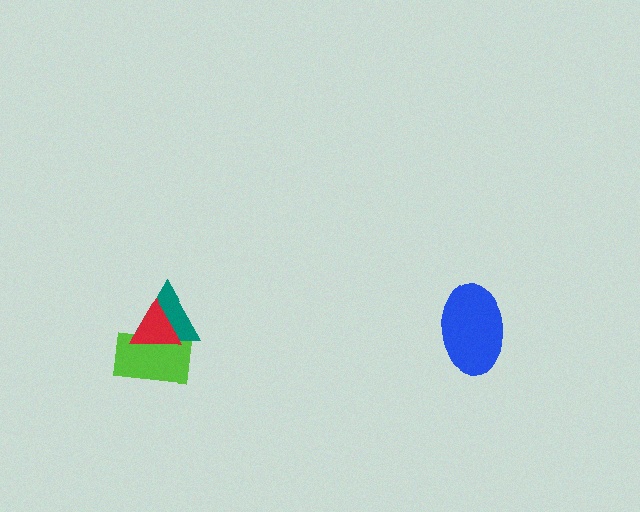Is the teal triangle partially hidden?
Yes, it is partially covered by another shape.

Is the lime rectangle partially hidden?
Yes, it is partially covered by another shape.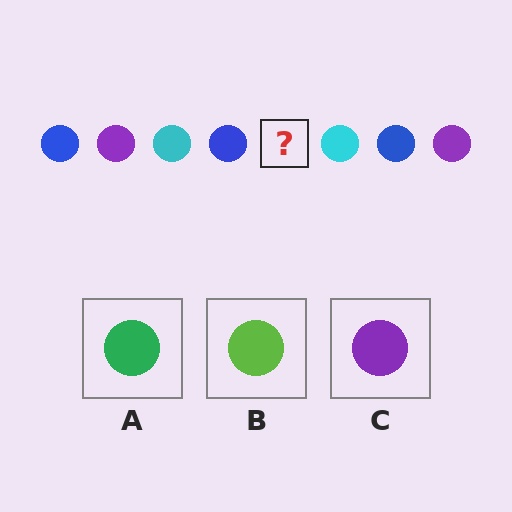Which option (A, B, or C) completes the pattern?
C.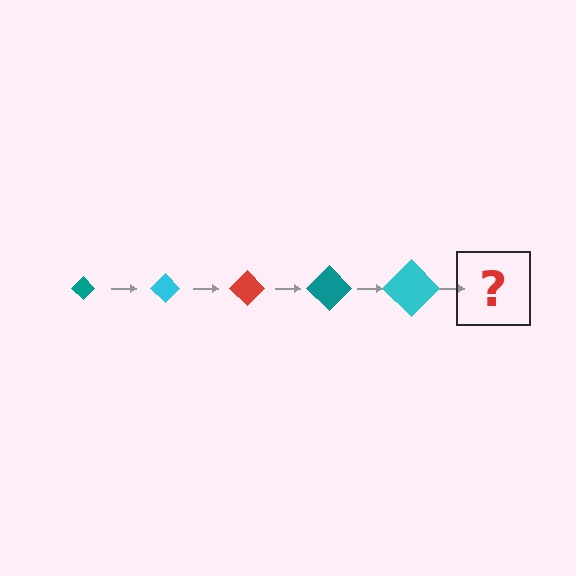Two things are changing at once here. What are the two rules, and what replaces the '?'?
The two rules are that the diamond grows larger each step and the color cycles through teal, cyan, and red. The '?' should be a red diamond, larger than the previous one.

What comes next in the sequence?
The next element should be a red diamond, larger than the previous one.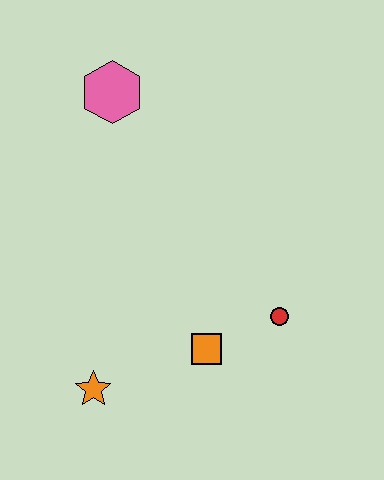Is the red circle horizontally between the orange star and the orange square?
No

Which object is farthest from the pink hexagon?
The orange star is farthest from the pink hexagon.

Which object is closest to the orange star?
The orange square is closest to the orange star.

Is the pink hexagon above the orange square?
Yes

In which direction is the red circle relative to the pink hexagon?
The red circle is below the pink hexagon.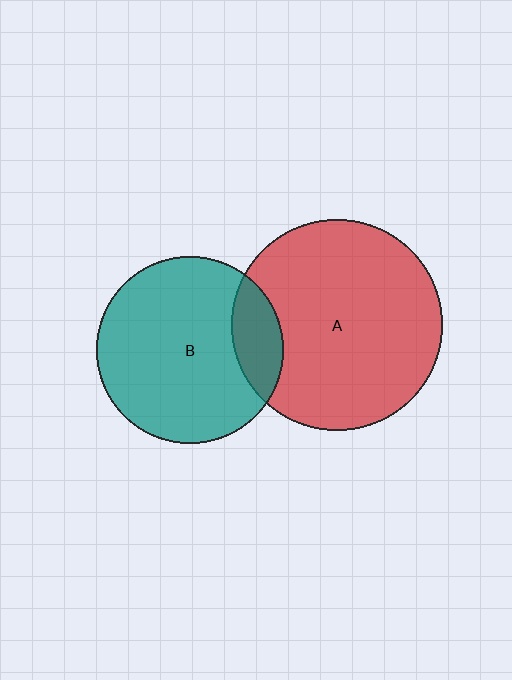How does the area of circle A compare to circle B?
Approximately 1.3 times.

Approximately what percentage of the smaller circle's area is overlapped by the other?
Approximately 15%.